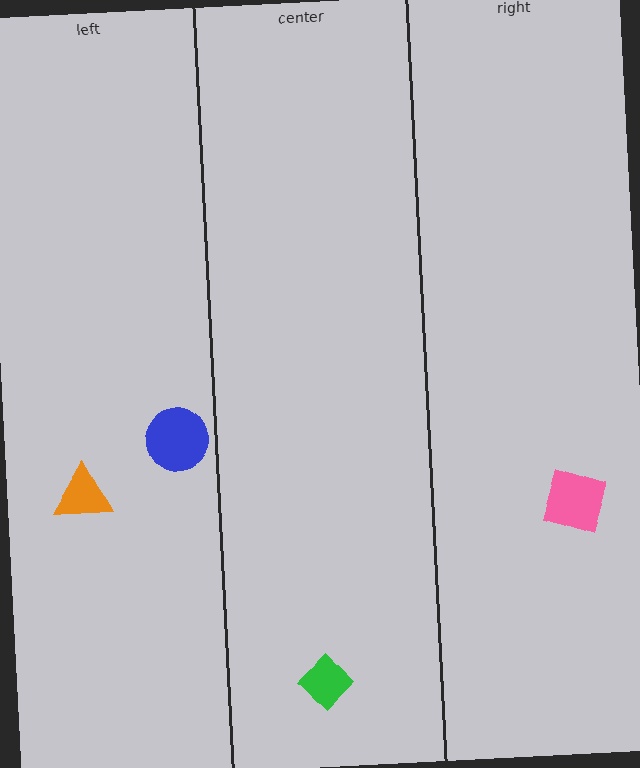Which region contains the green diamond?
The center region.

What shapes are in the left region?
The orange triangle, the blue circle.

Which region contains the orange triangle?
The left region.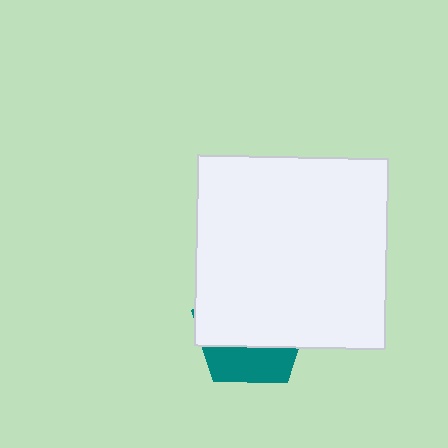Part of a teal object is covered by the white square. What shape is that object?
It is a pentagon.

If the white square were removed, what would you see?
You would see the complete teal pentagon.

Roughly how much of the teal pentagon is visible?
A small part of it is visible (roughly 31%).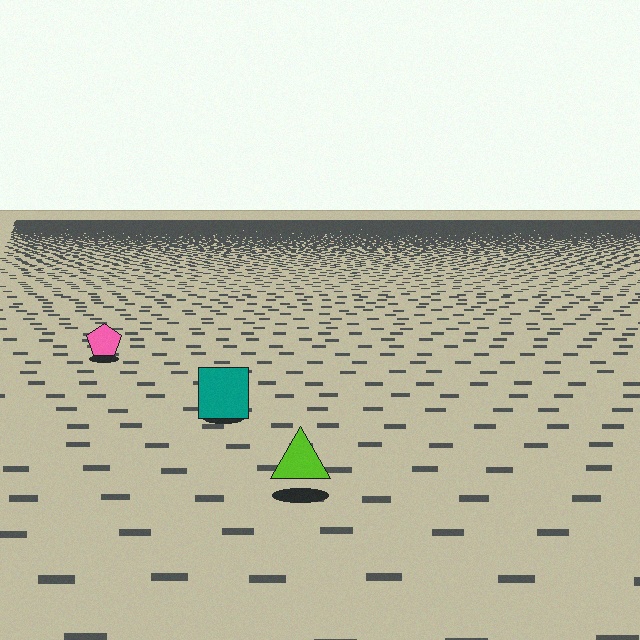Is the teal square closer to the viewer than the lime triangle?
No. The lime triangle is closer — you can tell from the texture gradient: the ground texture is coarser near it.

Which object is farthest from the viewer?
The pink pentagon is farthest from the viewer. It appears smaller and the ground texture around it is denser.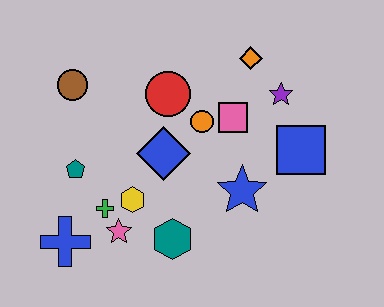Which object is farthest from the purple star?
The blue cross is farthest from the purple star.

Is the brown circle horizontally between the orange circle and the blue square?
No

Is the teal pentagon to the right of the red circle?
No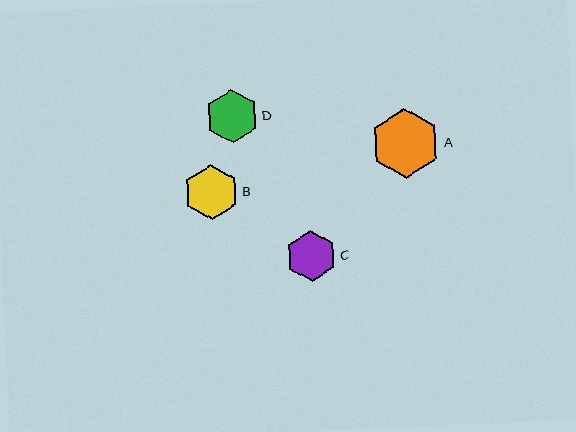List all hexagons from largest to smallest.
From largest to smallest: A, B, D, C.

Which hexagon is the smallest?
Hexagon C is the smallest with a size of approximately 50 pixels.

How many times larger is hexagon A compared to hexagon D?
Hexagon A is approximately 1.3 times the size of hexagon D.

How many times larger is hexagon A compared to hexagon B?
Hexagon A is approximately 1.3 times the size of hexagon B.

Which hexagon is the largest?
Hexagon A is the largest with a size of approximately 70 pixels.